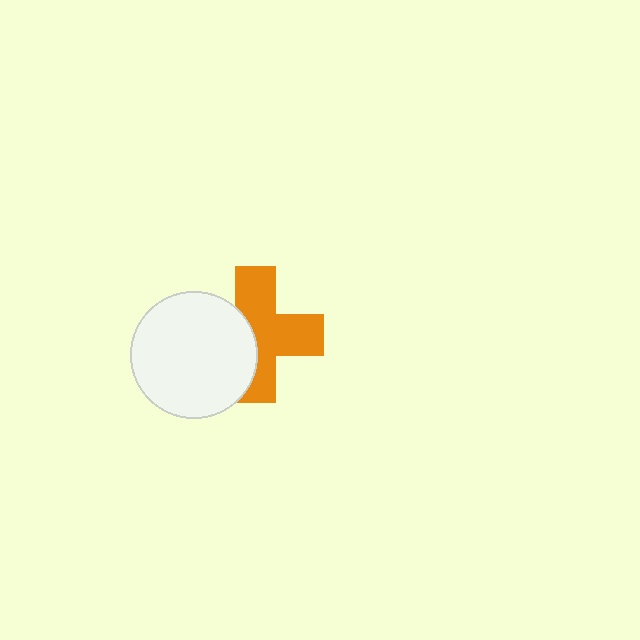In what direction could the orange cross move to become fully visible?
The orange cross could move right. That would shift it out from behind the white circle entirely.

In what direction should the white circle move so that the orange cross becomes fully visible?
The white circle should move left. That is the shortest direction to clear the overlap and leave the orange cross fully visible.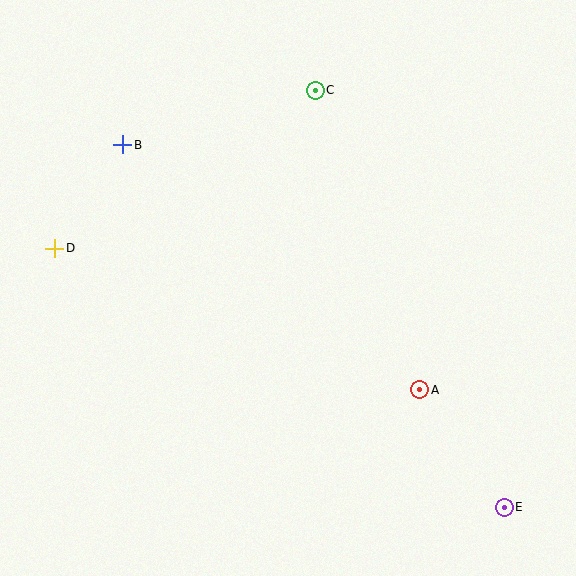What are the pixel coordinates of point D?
Point D is at (55, 248).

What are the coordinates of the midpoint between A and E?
The midpoint between A and E is at (462, 449).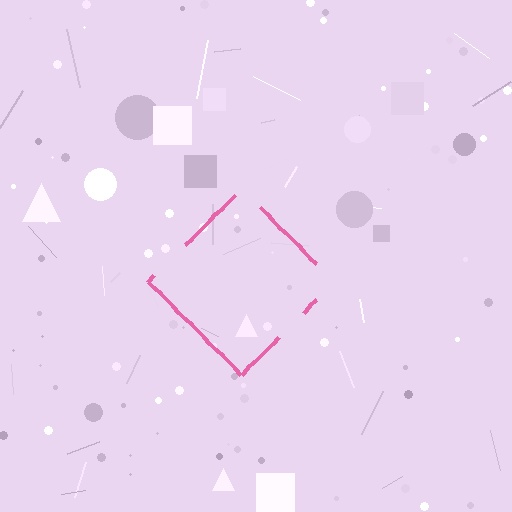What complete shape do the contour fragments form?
The contour fragments form a diamond.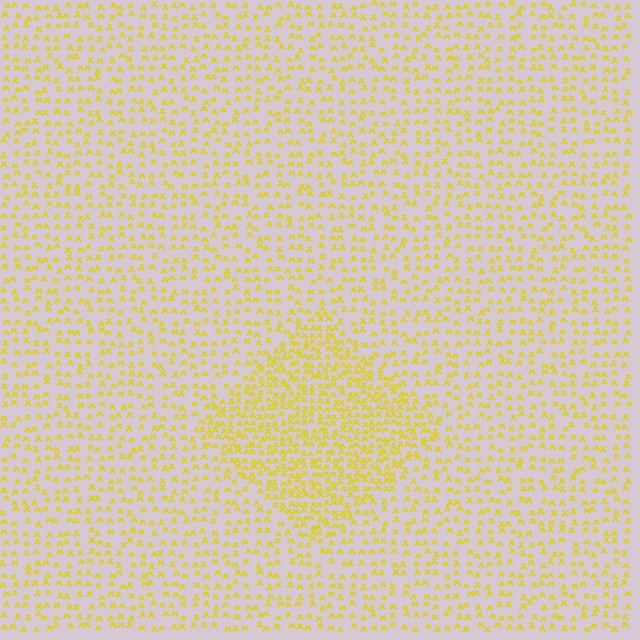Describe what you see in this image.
The image contains small yellow elements arranged at two different densities. A diamond-shaped region is visible where the elements are more densely packed than the surrounding area.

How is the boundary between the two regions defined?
The boundary is defined by a change in element density (approximately 2.1x ratio). All elements are the same color, size, and shape.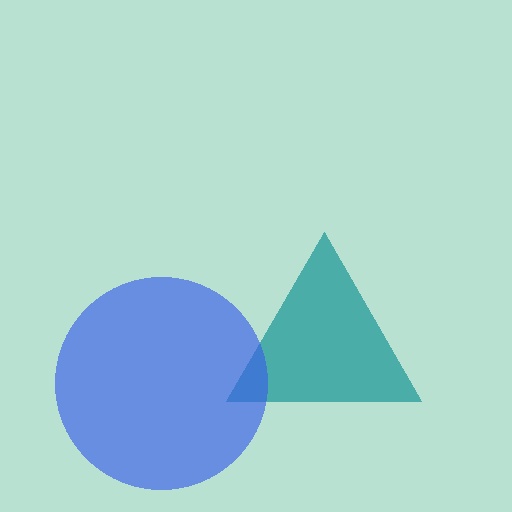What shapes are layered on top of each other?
The layered shapes are: a teal triangle, a blue circle.